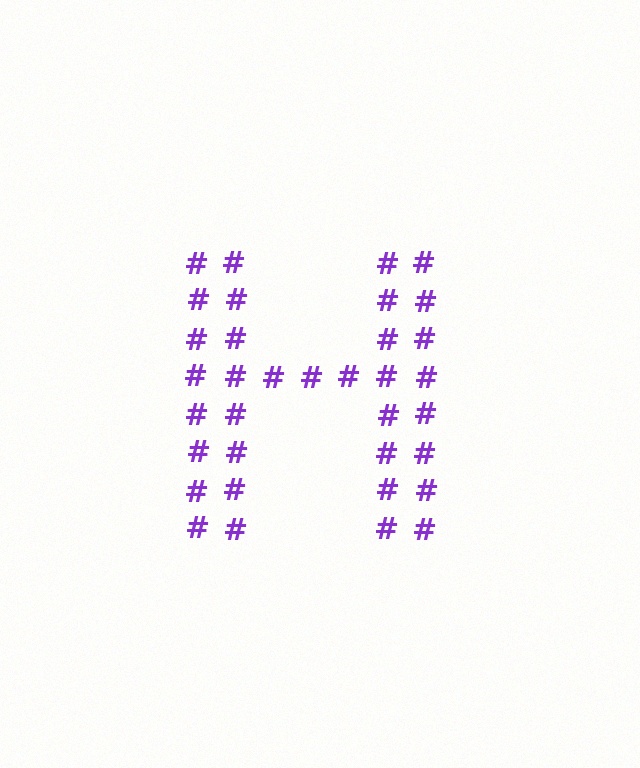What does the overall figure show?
The overall figure shows the letter H.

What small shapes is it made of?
It is made of small hash symbols.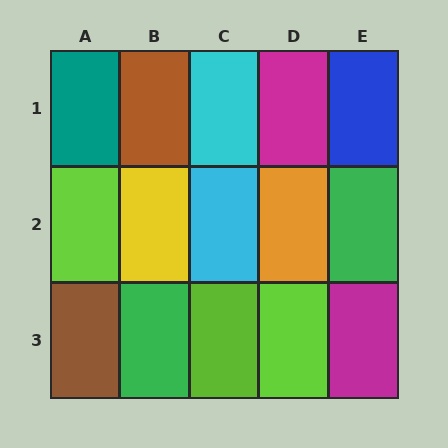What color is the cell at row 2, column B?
Yellow.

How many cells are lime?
3 cells are lime.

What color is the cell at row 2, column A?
Lime.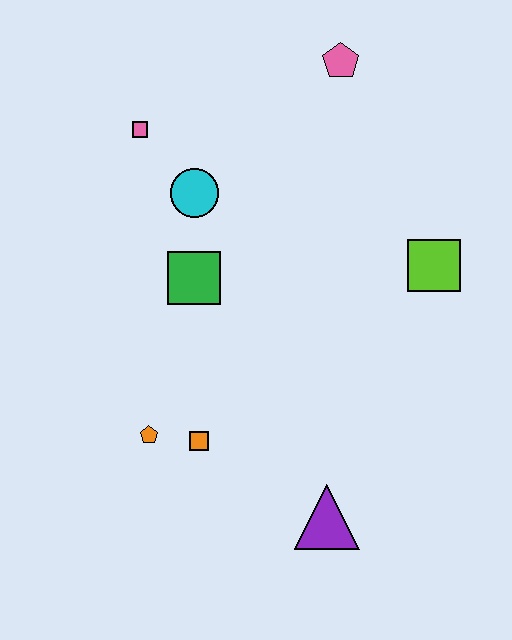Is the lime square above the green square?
Yes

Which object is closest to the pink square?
The cyan circle is closest to the pink square.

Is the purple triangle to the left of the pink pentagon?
Yes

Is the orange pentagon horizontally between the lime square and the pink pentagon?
No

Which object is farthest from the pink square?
The purple triangle is farthest from the pink square.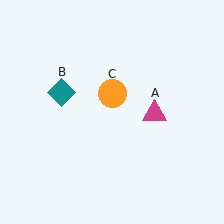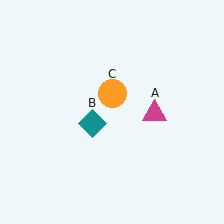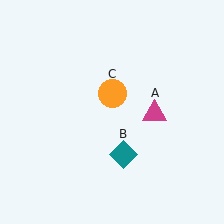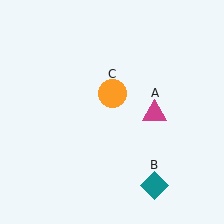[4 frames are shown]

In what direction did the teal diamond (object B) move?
The teal diamond (object B) moved down and to the right.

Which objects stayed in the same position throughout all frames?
Magenta triangle (object A) and orange circle (object C) remained stationary.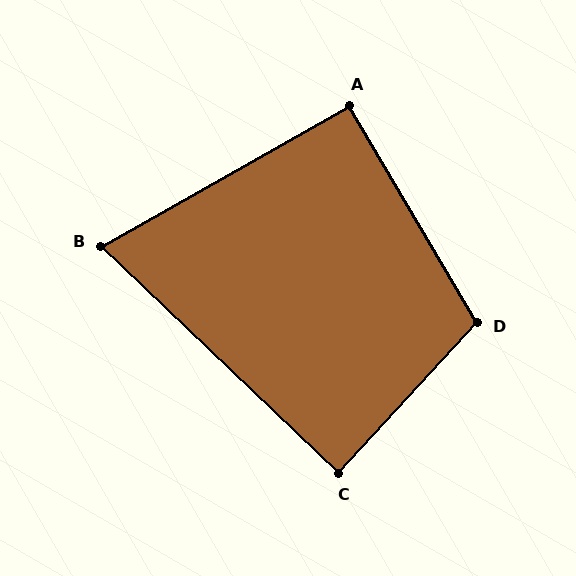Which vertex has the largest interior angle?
D, at approximately 107 degrees.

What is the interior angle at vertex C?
Approximately 89 degrees (approximately right).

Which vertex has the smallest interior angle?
B, at approximately 73 degrees.